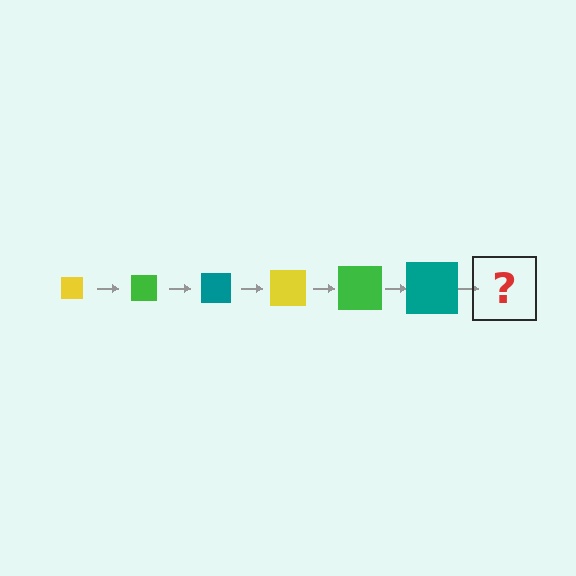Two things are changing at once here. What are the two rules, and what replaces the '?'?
The two rules are that the square grows larger each step and the color cycles through yellow, green, and teal. The '?' should be a yellow square, larger than the previous one.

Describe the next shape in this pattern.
It should be a yellow square, larger than the previous one.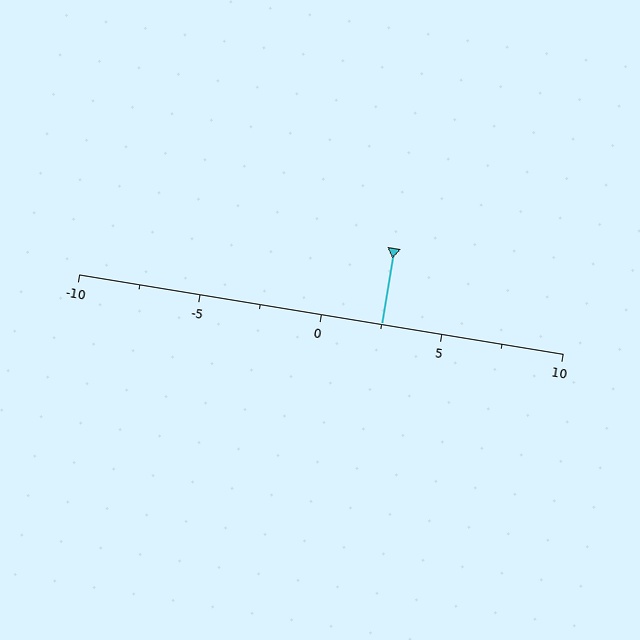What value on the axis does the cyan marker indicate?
The marker indicates approximately 2.5.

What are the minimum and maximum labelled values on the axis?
The axis runs from -10 to 10.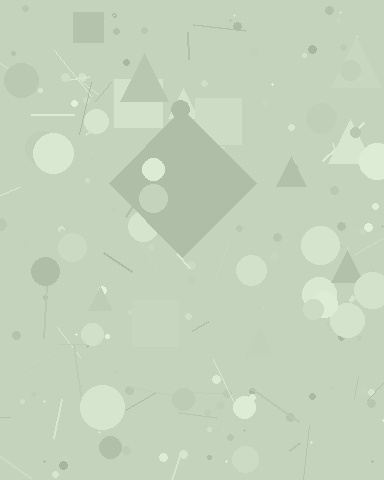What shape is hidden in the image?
A diamond is hidden in the image.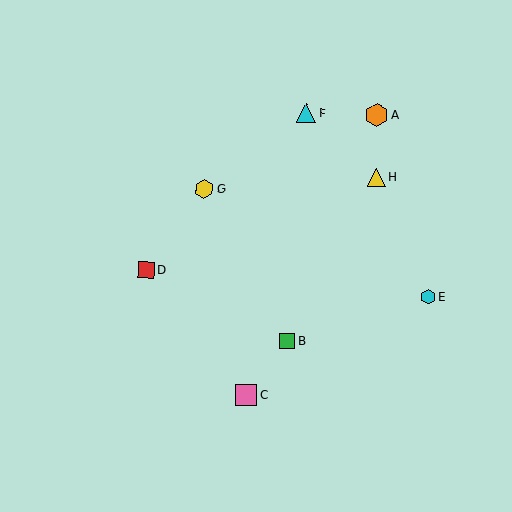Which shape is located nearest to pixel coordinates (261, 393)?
The pink square (labeled C) at (246, 395) is nearest to that location.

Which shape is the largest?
The orange hexagon (labeled A) is the largest.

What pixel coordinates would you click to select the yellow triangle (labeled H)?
Click at (376, 177) to select the yellow triangle H.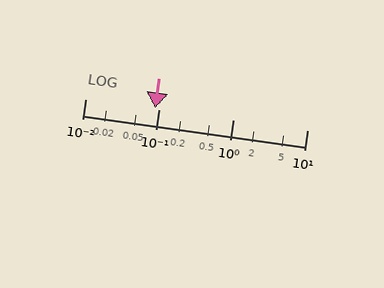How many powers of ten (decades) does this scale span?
The scale spans 3 decades, from 0.01 to 10.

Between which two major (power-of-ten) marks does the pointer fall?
The pointer is between 0.01 and 0.1.